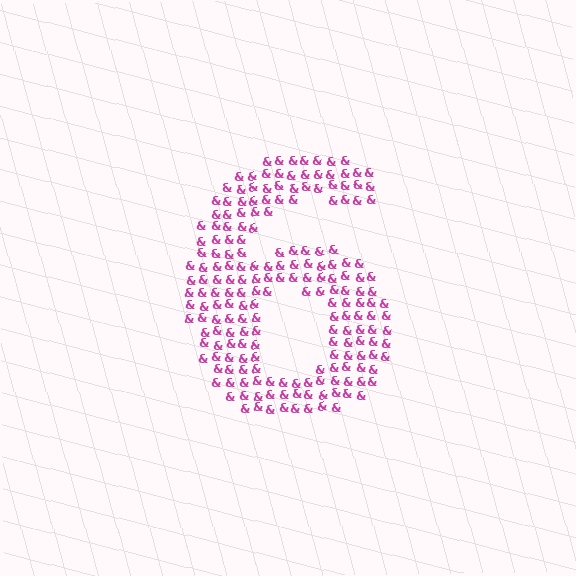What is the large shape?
The large shape is the digit 6.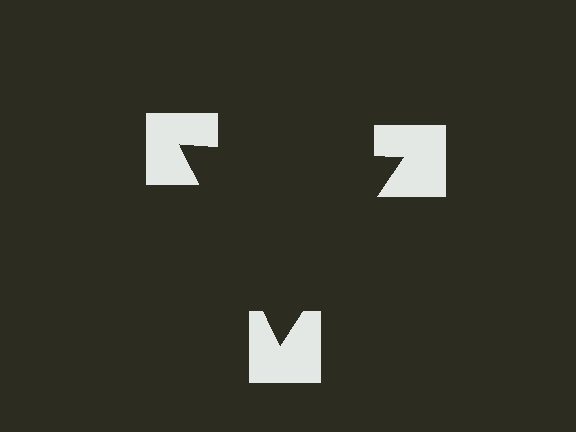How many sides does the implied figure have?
3 sides.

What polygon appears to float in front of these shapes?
An illusory triangle — its edges are inferred from the aligned wedge cuts in the notched squares, not physically drawn.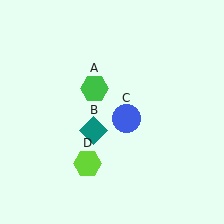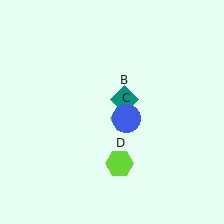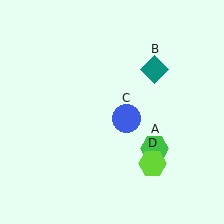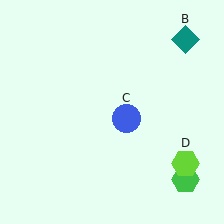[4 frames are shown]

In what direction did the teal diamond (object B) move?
The teal diamond (object B) moved up and to the right.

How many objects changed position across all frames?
3 objects changed position: green hexagon (object A), teal diamond (object B), lime hexagon (object D).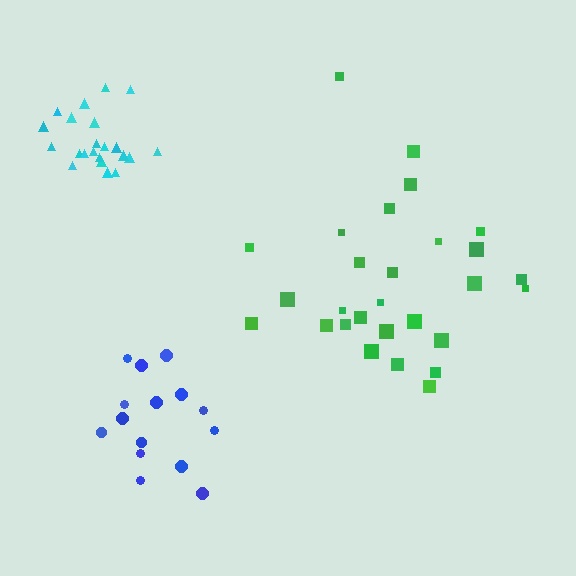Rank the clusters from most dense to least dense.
cyan, blue, green.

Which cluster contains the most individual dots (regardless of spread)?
Green (28).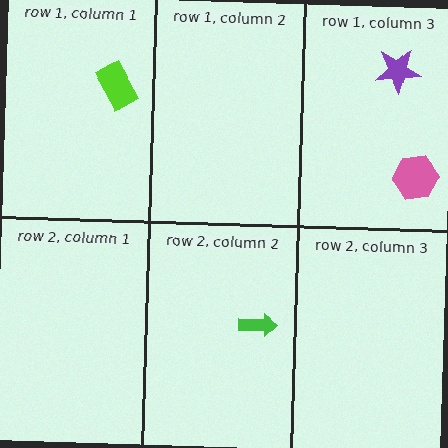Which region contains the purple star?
The row 1, column 3 region.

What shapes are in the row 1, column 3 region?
The purple star, the pink hexagon.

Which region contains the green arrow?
The row 2, column 2 region.